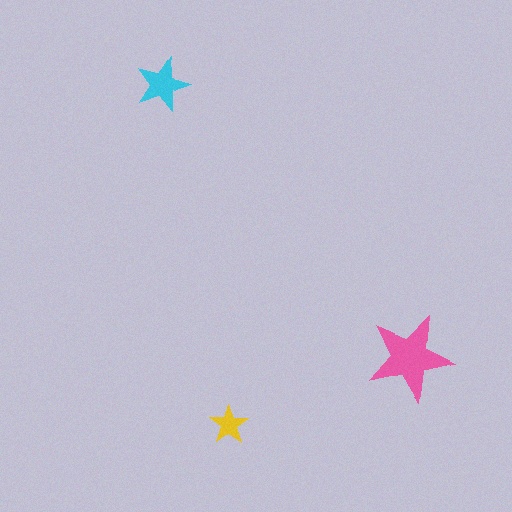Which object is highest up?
The cyan star is topmost.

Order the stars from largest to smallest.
the pink one, the cyan one, the yellow one.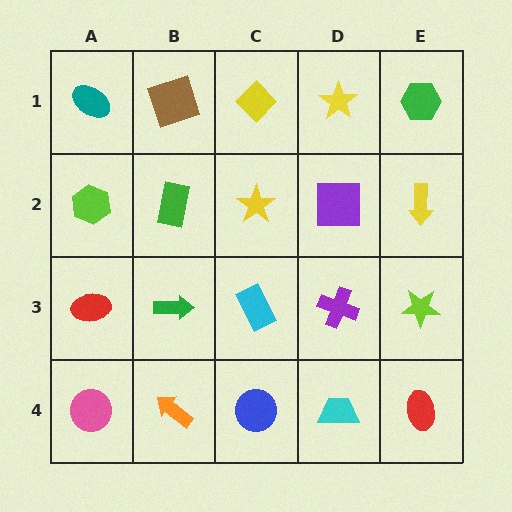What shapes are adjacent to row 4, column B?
A green arrow (row 3, column B), a pink circle (row 4, column A), a blue circle (row 4, column C).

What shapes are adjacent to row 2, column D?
A yellow star (row 1, column D), a purple cross (row 3, column D), a yellow star (row 2, column C), a yellow arrow (row 2, column E).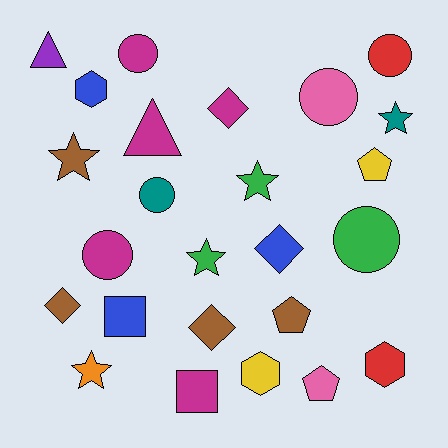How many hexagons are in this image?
There are 3 hexagons.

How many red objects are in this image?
There are 2 red objects.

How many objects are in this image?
There are 25 objects.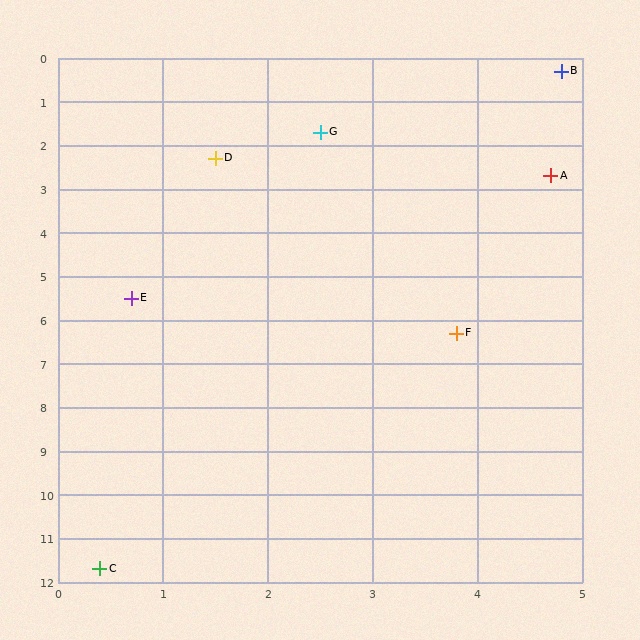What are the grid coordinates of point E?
Point E is at approximately (0.7, 5.5).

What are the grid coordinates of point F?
Point F is at approximately (3.8, 6.3).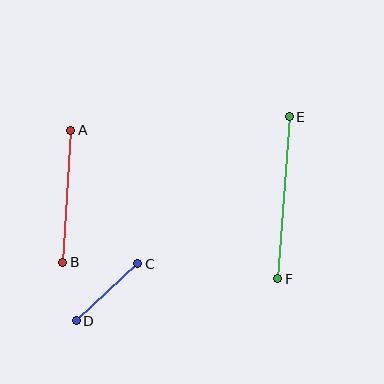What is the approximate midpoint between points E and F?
The midpoint is at approximately (283, 198) pixels.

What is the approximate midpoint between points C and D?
The midpoint is at approximately (107, 292) pixels.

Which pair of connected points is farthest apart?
Points E and F are farthest apart.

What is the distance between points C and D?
The distance is approximately 84 pixels.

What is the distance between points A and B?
The distance is approximately 132 pixels.